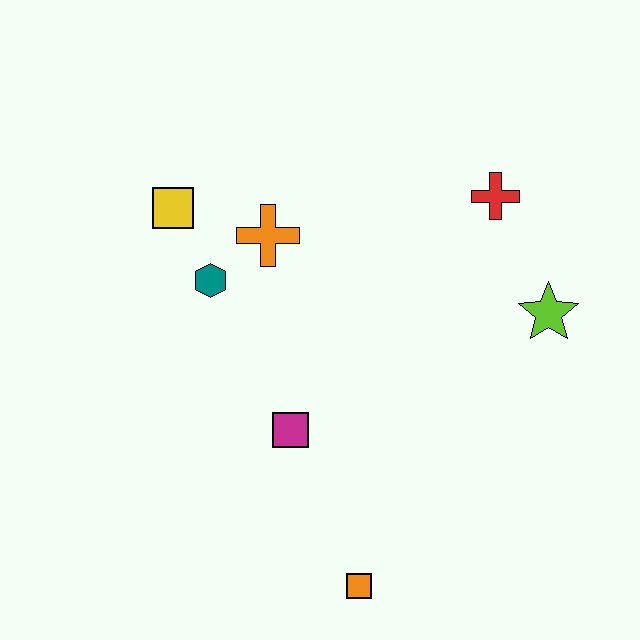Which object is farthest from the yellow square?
The orange square is farthest from the yellow square.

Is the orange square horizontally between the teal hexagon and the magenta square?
No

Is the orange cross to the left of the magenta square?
Yes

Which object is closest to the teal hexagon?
The orange cross is closest to the teal hexagon.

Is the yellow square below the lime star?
No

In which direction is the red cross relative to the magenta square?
The red cross is above the magenta square.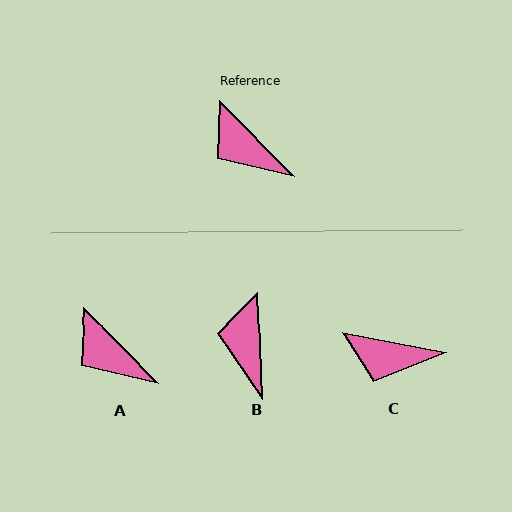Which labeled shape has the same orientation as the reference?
A.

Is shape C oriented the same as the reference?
No, it is off by about 35 degrees.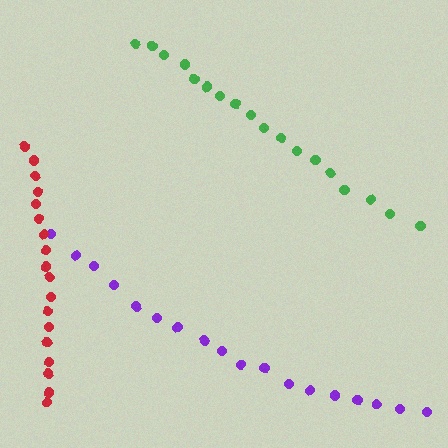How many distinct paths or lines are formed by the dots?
There are 3 distinct paths.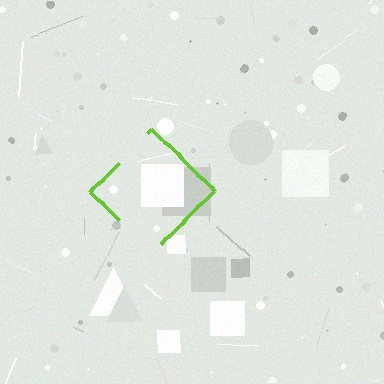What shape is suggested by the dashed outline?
The dashed outline suggests a diamond.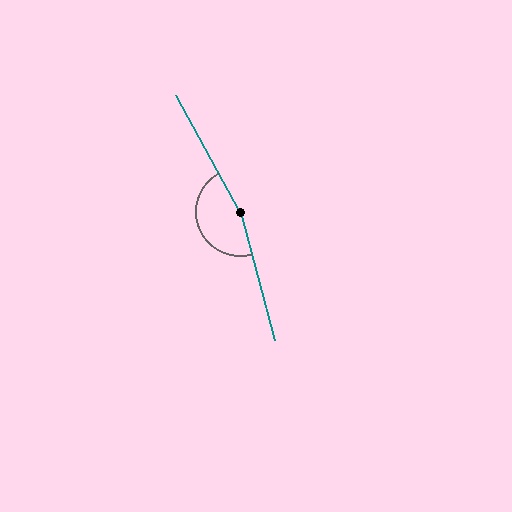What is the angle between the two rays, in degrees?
Approximately 166 degrees.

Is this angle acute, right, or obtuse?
It is obtuse.